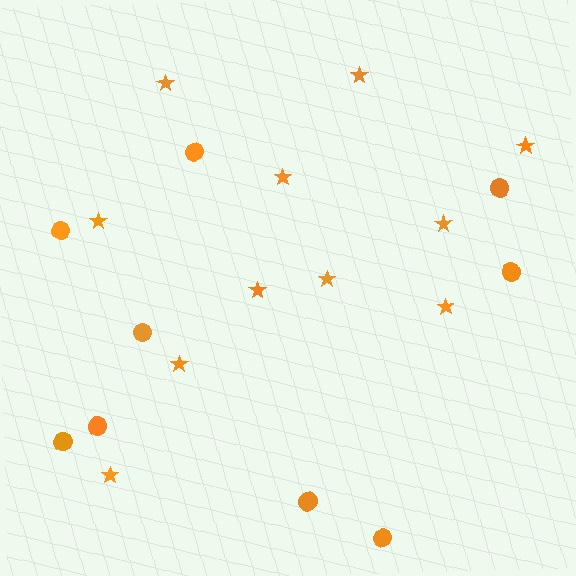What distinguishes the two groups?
There are 2 groups: one group of circles (9) and one group of stars (11).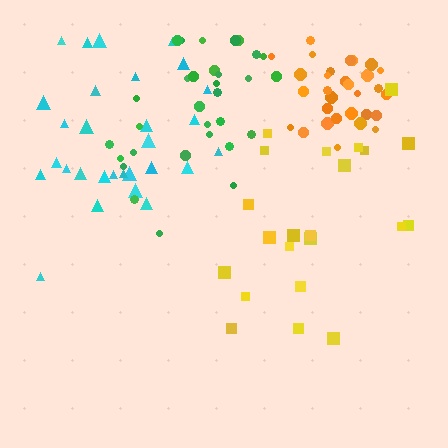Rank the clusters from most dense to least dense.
orange, green, cyan, yellow.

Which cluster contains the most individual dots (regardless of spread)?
Green (31).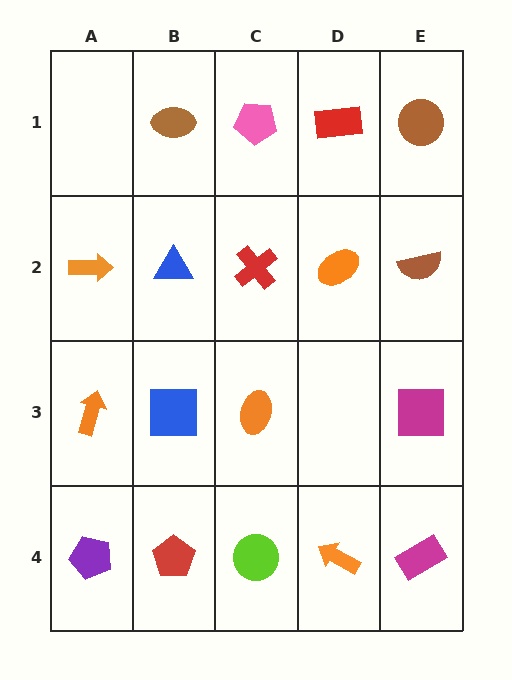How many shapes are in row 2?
5 shapes.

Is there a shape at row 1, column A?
No, that cell is empty.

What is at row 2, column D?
An orange ellipse.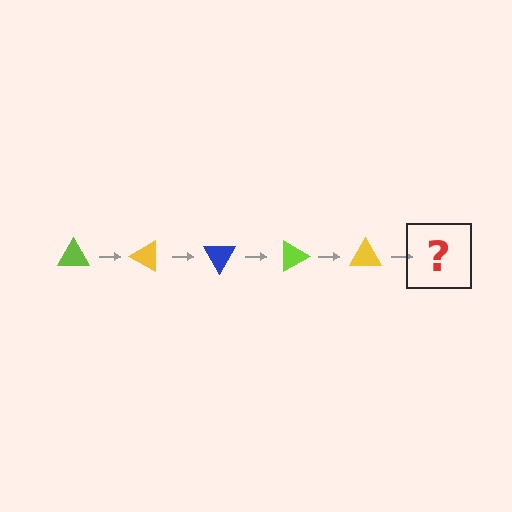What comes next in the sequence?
The next element should be a blue triangle, rotated 150 degrees from the start.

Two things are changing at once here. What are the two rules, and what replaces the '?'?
The two rules are that it rotates 30 degrees each step and the color cycles through lime, yellow, and blue. The '?' should be a blue triangle, rotated 150 degrees from the start.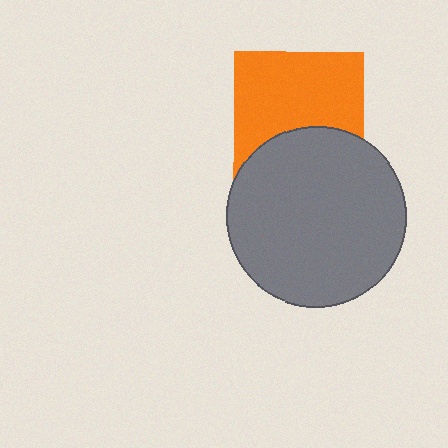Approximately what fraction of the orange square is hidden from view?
Roughly 35% of the orange square is hidden behind the gray circle.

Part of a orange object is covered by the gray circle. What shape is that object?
It is a square.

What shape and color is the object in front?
The object in front is a gray circle.